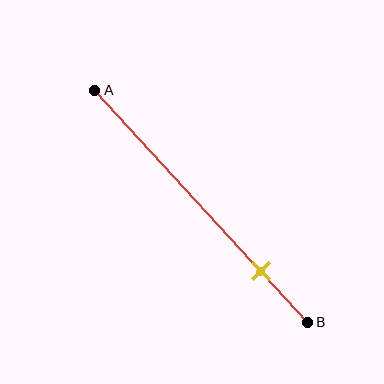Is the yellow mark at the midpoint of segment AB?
No, the mark is at about 80% from A, not at the 50% midpoint.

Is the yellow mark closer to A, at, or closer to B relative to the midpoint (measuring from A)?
The yellow mark is closer to point B than the midpoint of segment AB.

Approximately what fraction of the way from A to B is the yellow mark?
The yellow mark is approximately 80% of the way from A to B.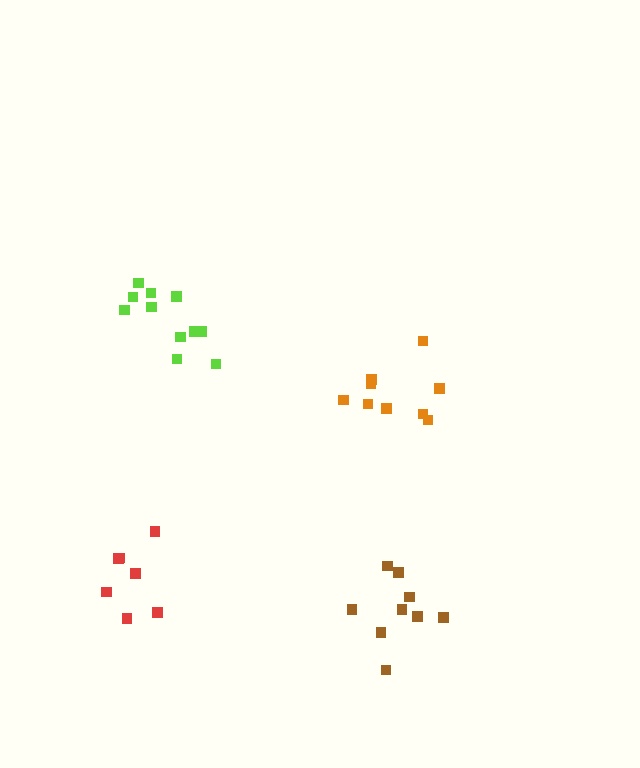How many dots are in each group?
Group 1: 7 dots, Group 2: 9 dots, Group 3: 11 dots, Group 4: 9 dots (36 total).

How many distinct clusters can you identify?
There are 4 distinct clusters.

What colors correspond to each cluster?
The clusters are colored: red, orange, lime, brown.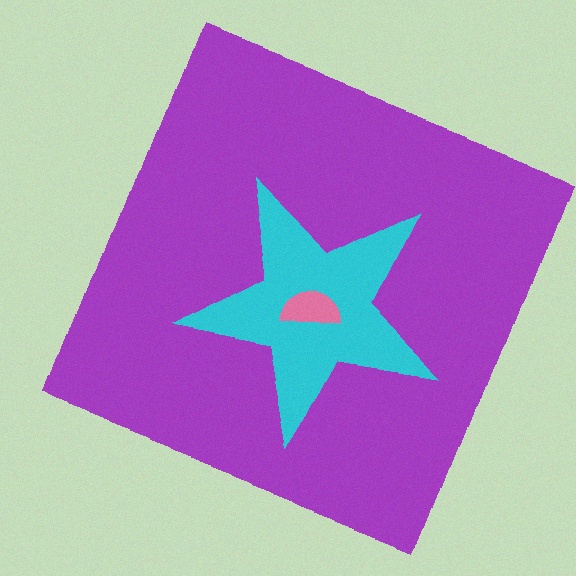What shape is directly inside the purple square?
The cyan star.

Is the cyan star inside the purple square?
Yes.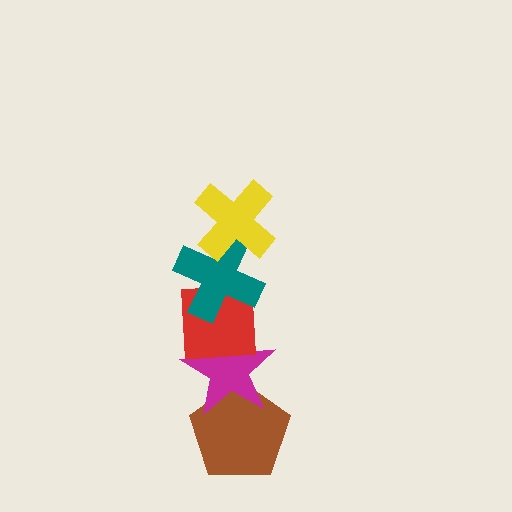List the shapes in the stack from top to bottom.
From top to bottom: the yellow cross, the teal cross, the red square, the magenta star, the brown pentagon.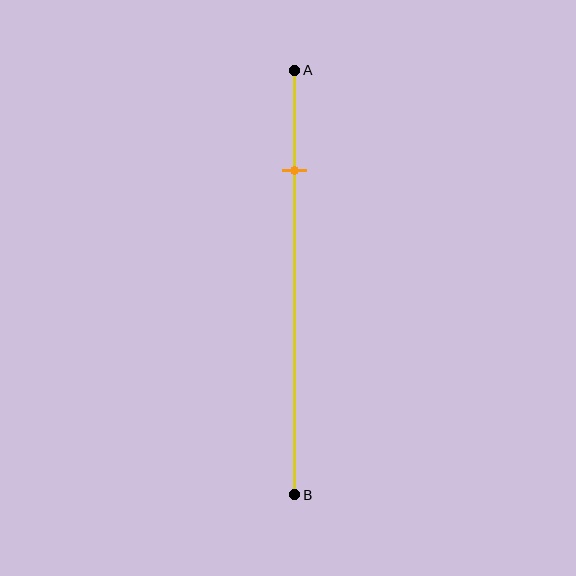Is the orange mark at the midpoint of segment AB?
No, the mark is at about 25% from A, not at the 50% midpoint.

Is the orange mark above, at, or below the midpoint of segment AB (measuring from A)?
The orange mark is above the midpoint of segment AB.